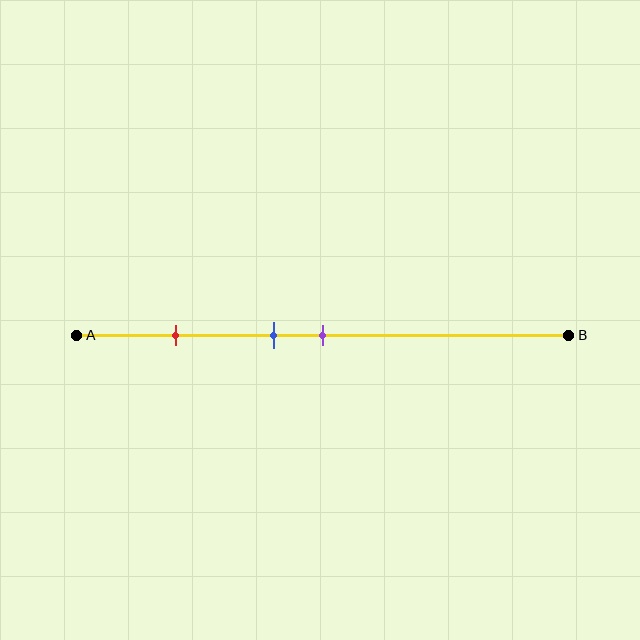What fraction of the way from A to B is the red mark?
The red mark is approximately 20% (0.2) of the way from A to B.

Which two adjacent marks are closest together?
The blue and purple marks are the closest adjacent pair.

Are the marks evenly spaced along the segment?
No, the marks are not evenly spaced.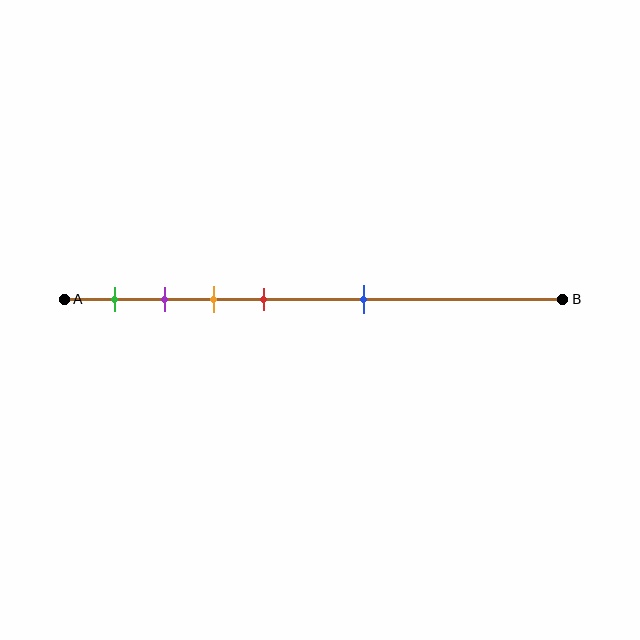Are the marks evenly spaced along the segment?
No, the marks are not evenly spaced.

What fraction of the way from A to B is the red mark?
The red mark is approximately 40% (0.4) of the way from A to B.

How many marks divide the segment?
There are 5 marks dividing the segment.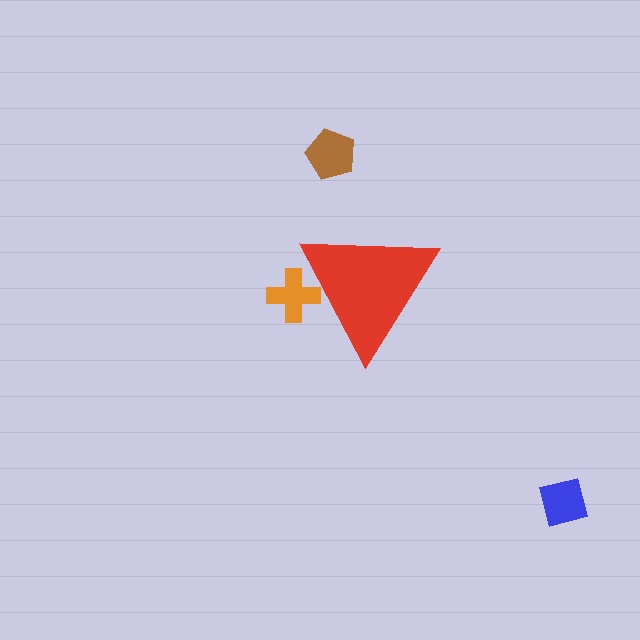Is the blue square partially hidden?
No, the blue square is fully visible.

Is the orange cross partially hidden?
Yes, the orange cross is partially hidden behind the red triangle.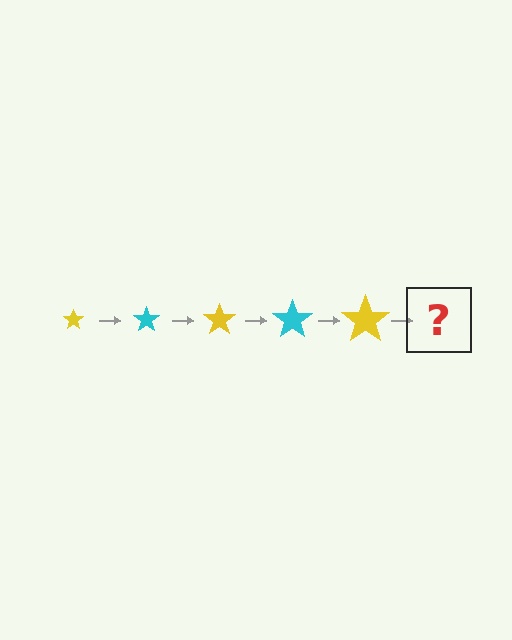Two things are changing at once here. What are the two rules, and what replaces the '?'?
The two rules are that the star grows larger each step and the color cycles through yellow and cyan. The '?' should be a cyan star, larger than the previous one.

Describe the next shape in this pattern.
It should be a cyan star, larger than the previous one.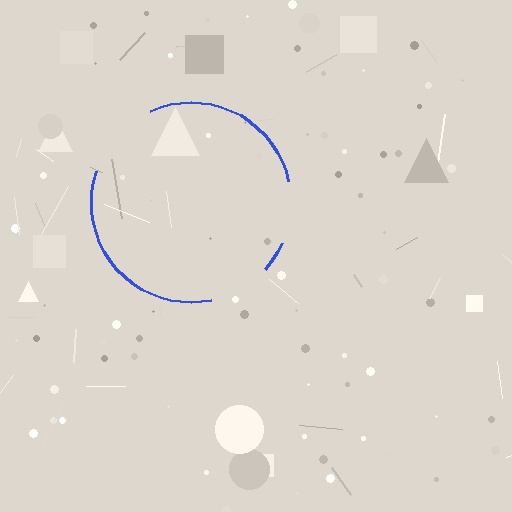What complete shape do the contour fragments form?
The contour fragments form a circle.